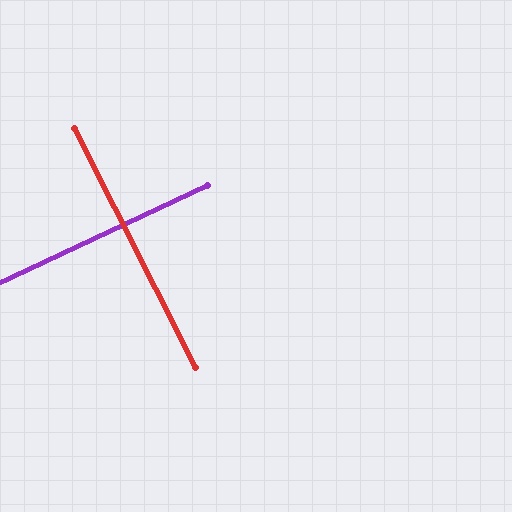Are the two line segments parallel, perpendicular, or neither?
Perpendicular — they meet at approximately 88°.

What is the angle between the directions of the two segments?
Approximately 88 degrees.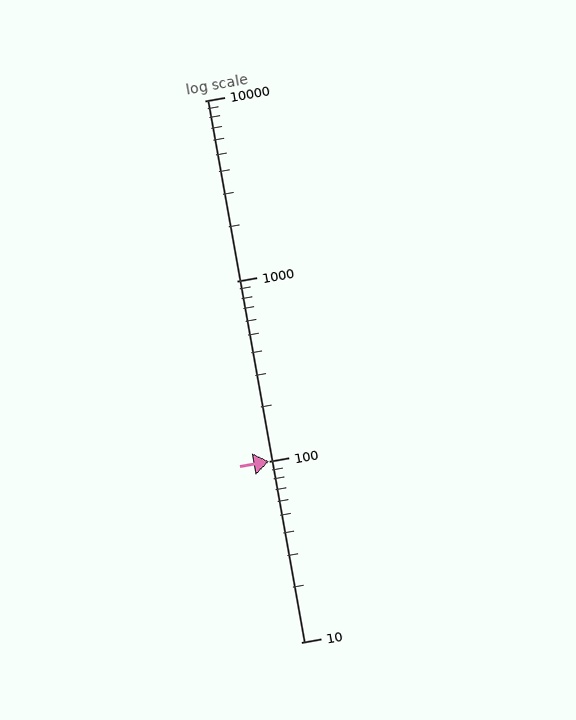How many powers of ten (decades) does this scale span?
The scale spans 3 decades, from 10 to 10000.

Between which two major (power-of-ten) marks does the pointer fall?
The pointer is between 100 and 1000.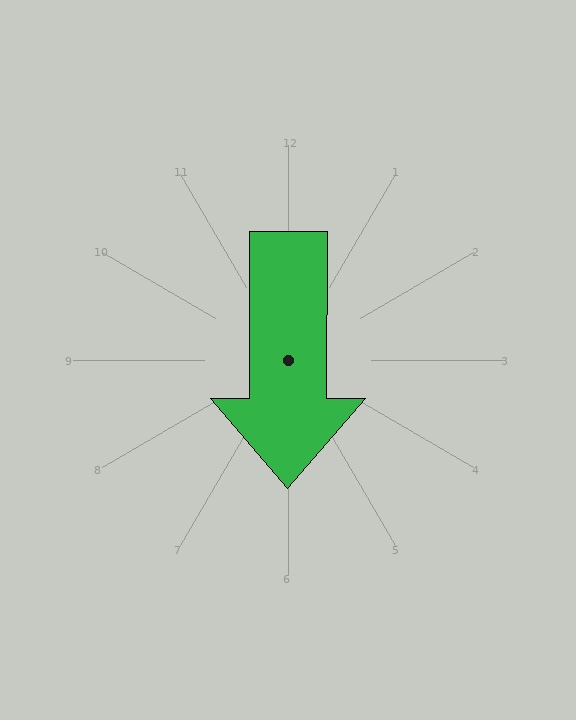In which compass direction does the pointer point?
South.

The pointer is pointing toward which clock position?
Roughly 6 o'clock.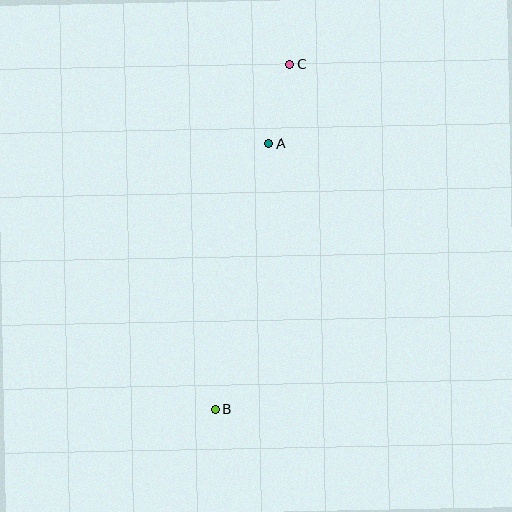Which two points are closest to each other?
Points A and C are closest to each other.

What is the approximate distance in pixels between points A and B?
The distance between A and B is approximately 271 pixels.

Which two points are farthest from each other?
Points B and C are farthest from each other.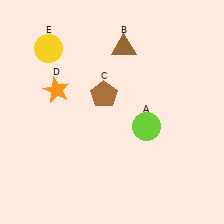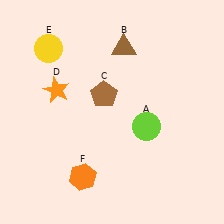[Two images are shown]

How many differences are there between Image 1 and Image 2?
There is 1 difference between the two images.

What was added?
An orange hexagon (F) was added in Image 2.